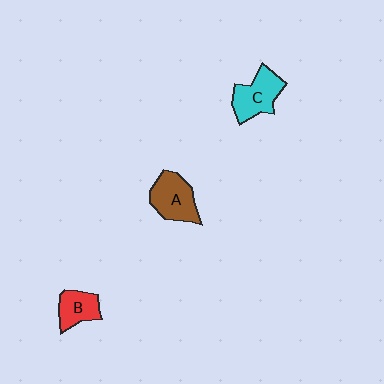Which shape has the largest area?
Shape A (brown).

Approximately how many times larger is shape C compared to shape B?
Approximately 1.4 times.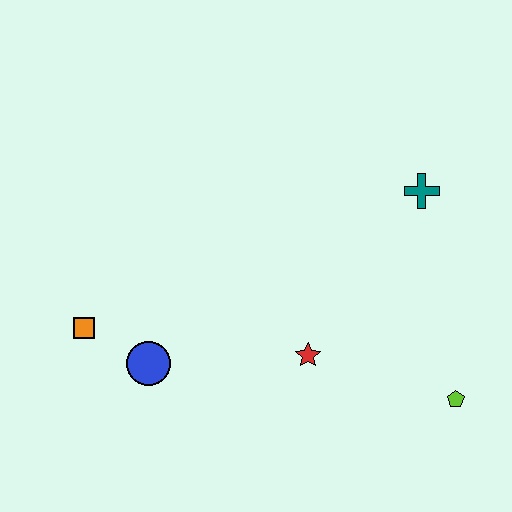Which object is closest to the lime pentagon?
The red star is closest to the lime pentagon.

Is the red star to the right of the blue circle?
Yes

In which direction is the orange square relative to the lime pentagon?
The orange square is to the left of the lime pentagon.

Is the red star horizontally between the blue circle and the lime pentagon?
Yes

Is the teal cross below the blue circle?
No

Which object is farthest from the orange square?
The lime pentagon is farthest from the orange square.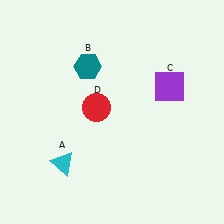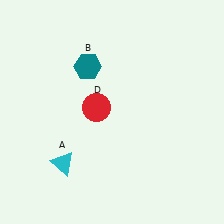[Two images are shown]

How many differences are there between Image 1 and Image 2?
There is 1 difference between the two images.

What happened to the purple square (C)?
The purple square (C) was removed in Image 2. It was in the top-right area of Image 1.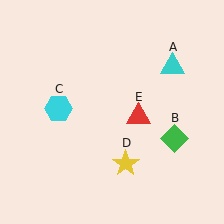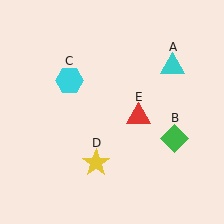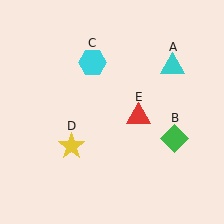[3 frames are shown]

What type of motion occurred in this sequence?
The cyan hexagon (object C), yellow star (object D) rotated clockwise around the center of the scene.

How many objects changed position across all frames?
2 objects changed position: cyan hexagon (object C), yellow star (object D).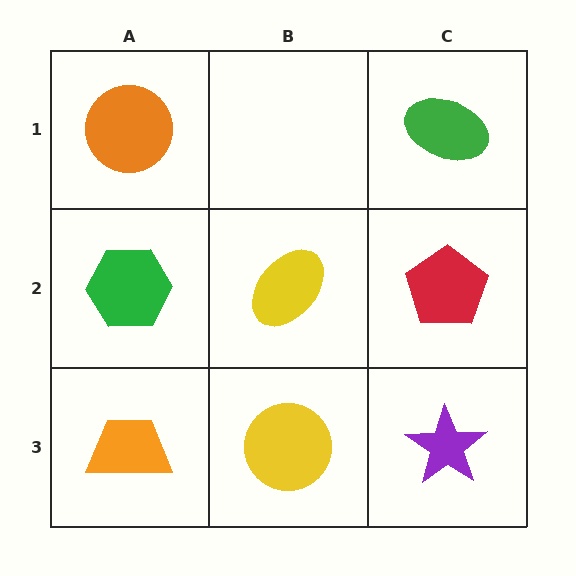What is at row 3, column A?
An orange trapezoid.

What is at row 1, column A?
An orange circle.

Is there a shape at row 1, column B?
No, that cell is empty.